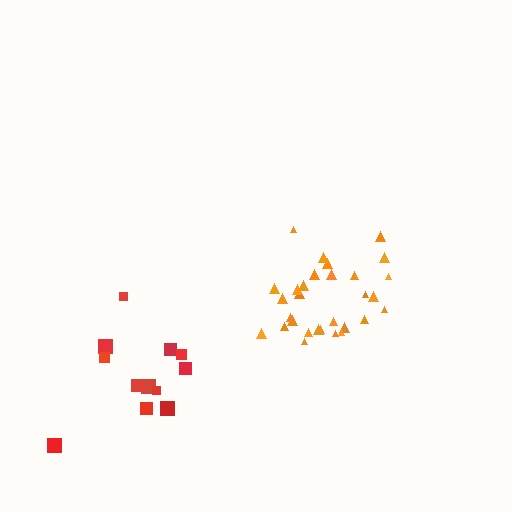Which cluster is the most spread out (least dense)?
Red.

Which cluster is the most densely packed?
Orange.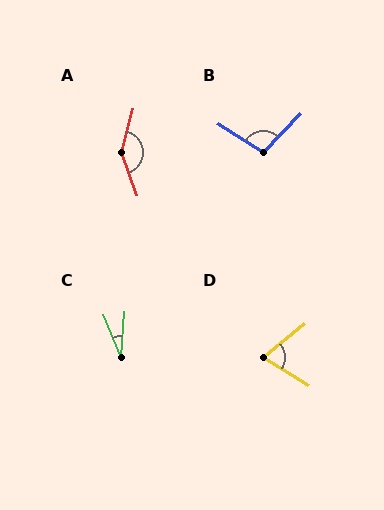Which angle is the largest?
A, at approximately 145 degrees.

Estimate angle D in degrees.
Approximately 70 degrees.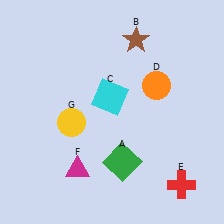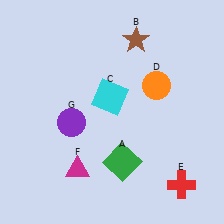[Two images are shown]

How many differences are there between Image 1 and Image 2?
There is 1 difference between the two images.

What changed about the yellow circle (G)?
In Image 1, G is yellow. In Image 2, it changed to purple.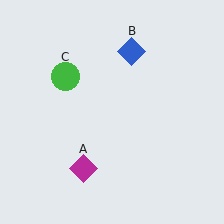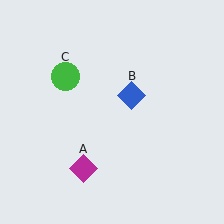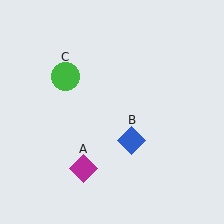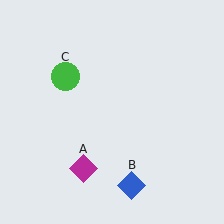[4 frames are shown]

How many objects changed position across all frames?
1 object changed position: blue diamond (object B).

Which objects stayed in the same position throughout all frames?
Magenta diamond (object A) and green circle (object C) remained stationary.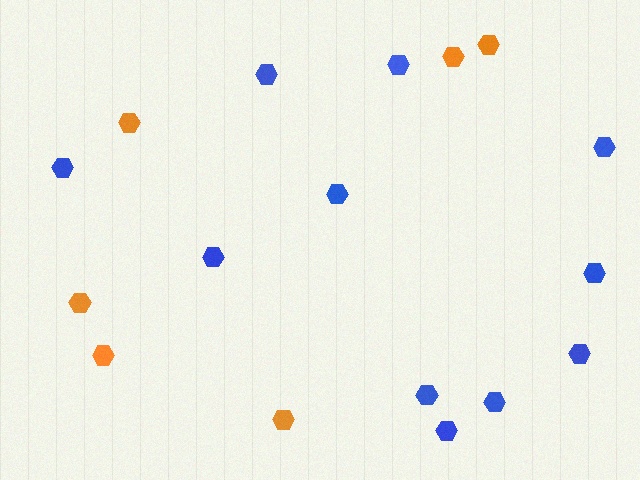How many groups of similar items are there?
There are 2 groups: one group of blue hexagons (11) and one group of orange hexagons (6).